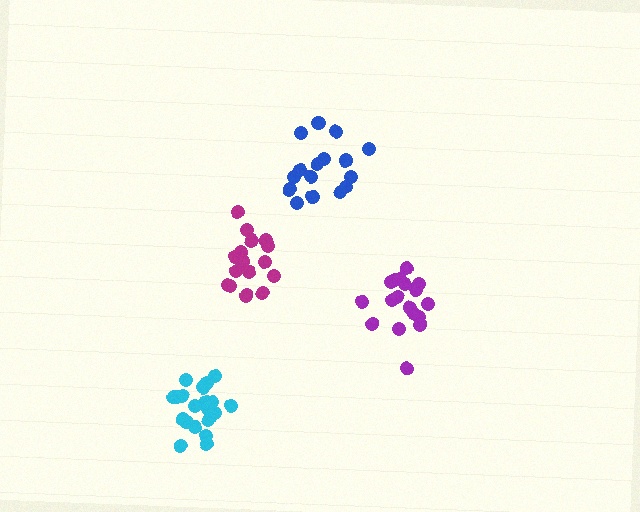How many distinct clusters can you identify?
There are 4 distinct clusters.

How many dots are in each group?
Group 1: 16 dots, Group 2: 16 dots, Group 3: 21 dots, Group 4: 18 dots (71 total).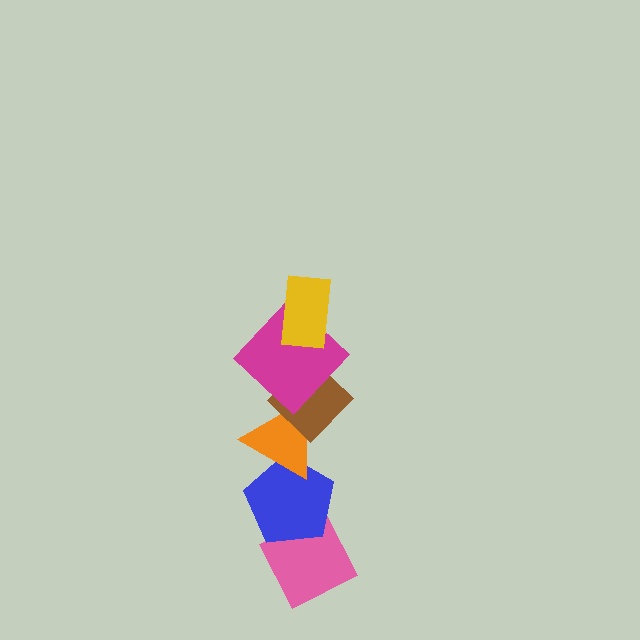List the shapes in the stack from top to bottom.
From top to bottom: the yellow rectangle, the magenta diamond, the brown diamond, the orange triangle, the blue pentagon, the pink diamond.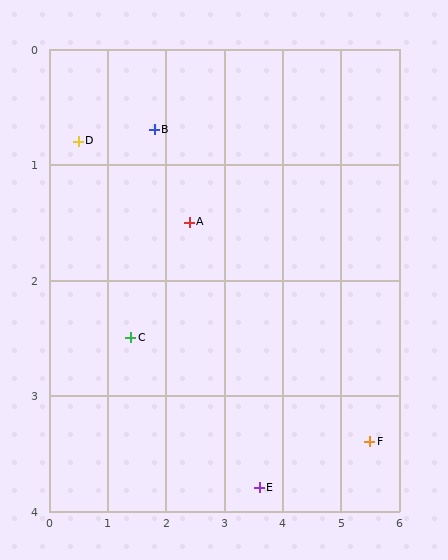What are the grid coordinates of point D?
Point D is at approximately (0.5, 0.8).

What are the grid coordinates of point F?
Point F is at approximately (5.5, 3.4).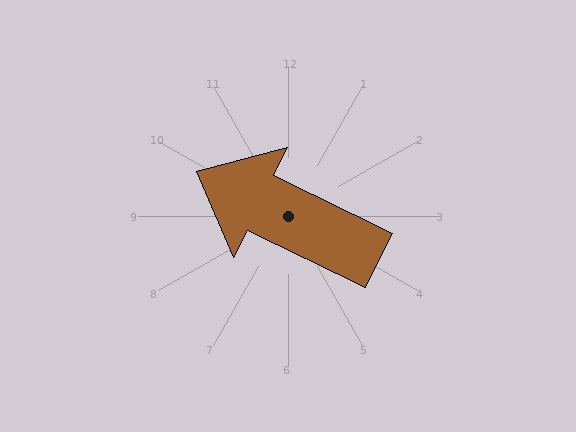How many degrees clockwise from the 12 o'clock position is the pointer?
Approximately 296 degrees.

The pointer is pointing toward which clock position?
Roughly 10 o'clock.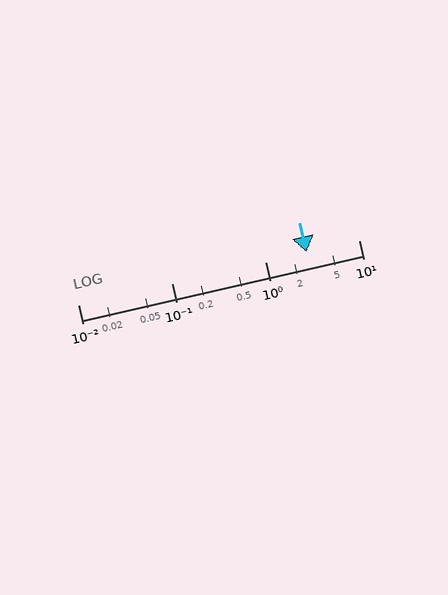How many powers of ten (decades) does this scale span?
The scale spans 3 decades, from 0.01 to 10.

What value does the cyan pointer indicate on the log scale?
The pointer indicates approximately 2.8.